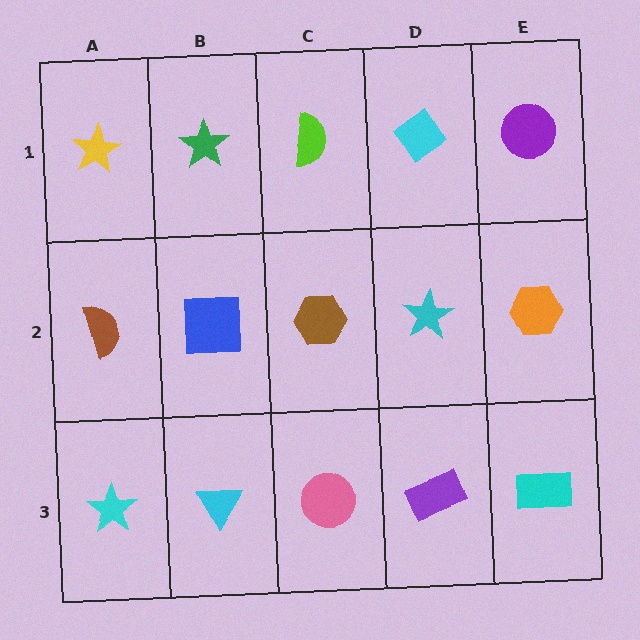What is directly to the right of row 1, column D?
A purple circle.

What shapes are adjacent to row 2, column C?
A lime semicircle (row 1, column C), a pink circle (row 3, column C), a blue square (row 2, column B), a cyan star (row 2, column D).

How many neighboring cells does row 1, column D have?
3.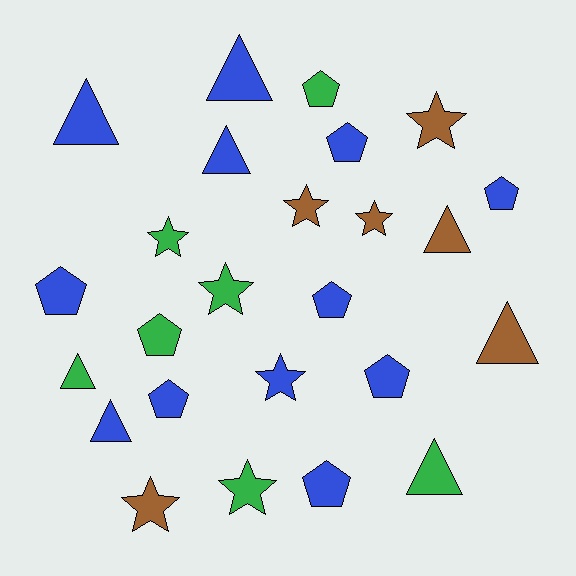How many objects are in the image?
There are 25 objects.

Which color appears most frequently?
Blue, with 12 objects.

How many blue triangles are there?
There are 4 blue triangles.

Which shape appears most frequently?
Pentagon, with 9 objects.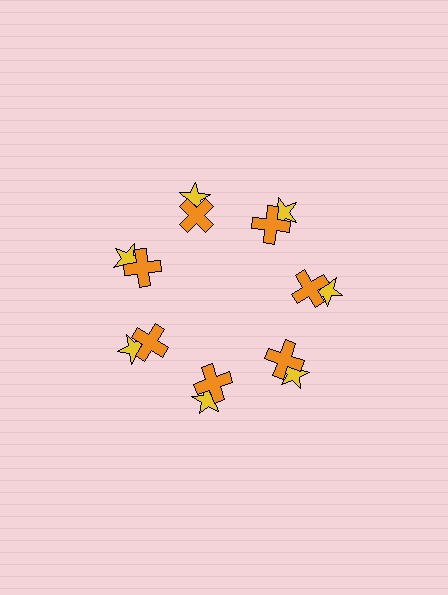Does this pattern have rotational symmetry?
Yes, this pattern has 7-fold rotational symmetry. It looks the same after rotating 51 degrees around the center.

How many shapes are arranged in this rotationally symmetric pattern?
There are 14 shapes, arranged in 7 groups of 2.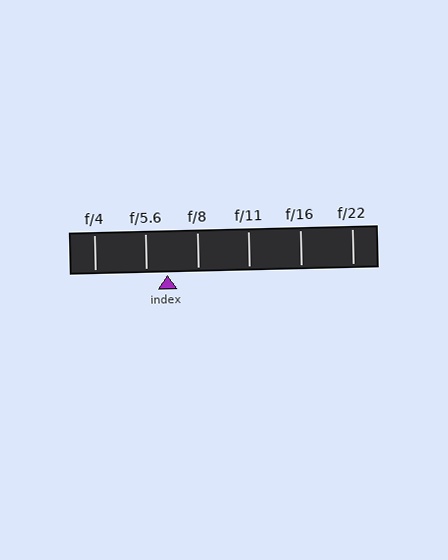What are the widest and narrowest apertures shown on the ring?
The widest aperture shown is f/4 and the narrowest is f/22.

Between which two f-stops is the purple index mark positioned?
The index mark is between f/5.6 and f/8.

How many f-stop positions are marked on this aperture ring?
There are 6 f-stop positions marked.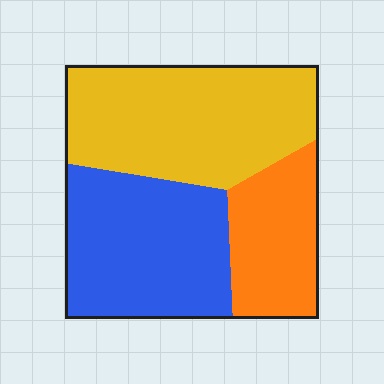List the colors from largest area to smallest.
From largest to smallest: yellow, blue, orange.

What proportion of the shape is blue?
Blue takes up between a quarter and a half of the shape.